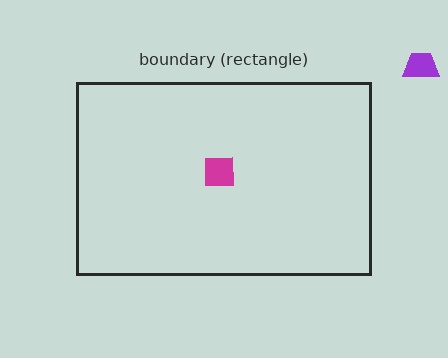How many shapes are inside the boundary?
1 inside, 1 outside.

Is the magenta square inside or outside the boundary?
Inside.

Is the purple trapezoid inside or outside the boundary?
Outside.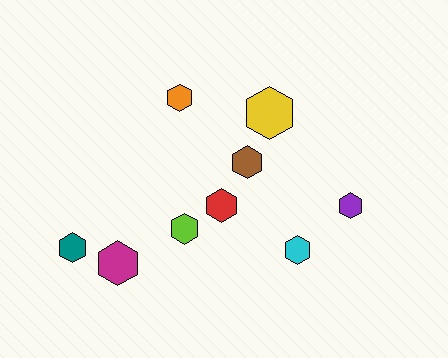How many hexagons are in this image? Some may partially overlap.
There are 9 hexagons.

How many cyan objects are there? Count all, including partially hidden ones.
There is 1 cyan object.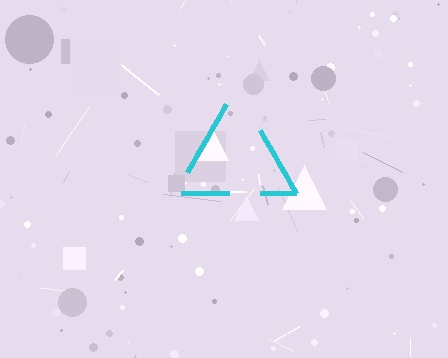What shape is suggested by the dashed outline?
The dashed outline suggests a triangle.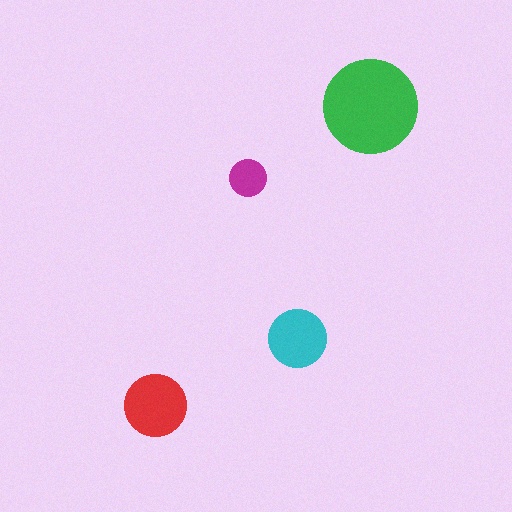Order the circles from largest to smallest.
the green one, the red one, the cyan one, the magenta one.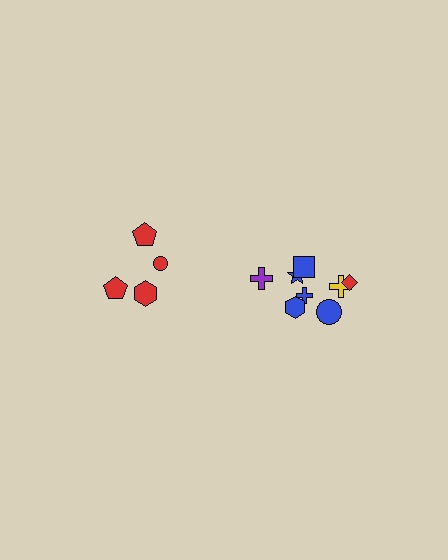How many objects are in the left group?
There are 4 objects.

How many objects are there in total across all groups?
There are 12 objects.